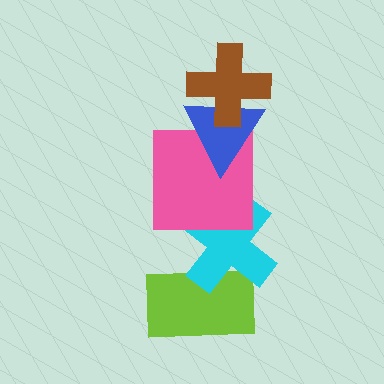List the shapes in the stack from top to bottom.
From top to bottom: the brown cross, the blue triangle, the pink square, the cyan cross, the lime rectangle.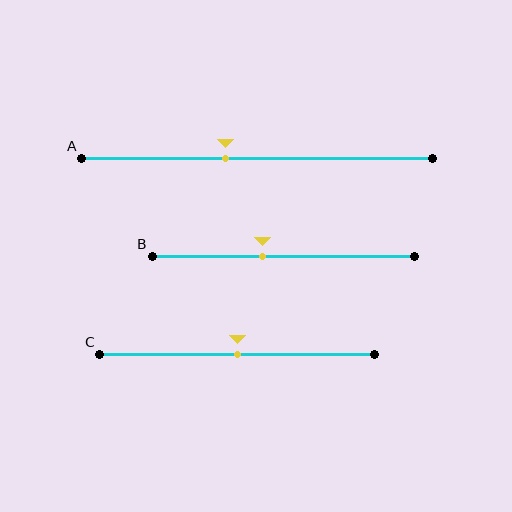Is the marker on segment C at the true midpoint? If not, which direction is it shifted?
Yes, the marker on segment C is at the true midpoint.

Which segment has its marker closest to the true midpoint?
Segment C has its marker closest to the true midpoint.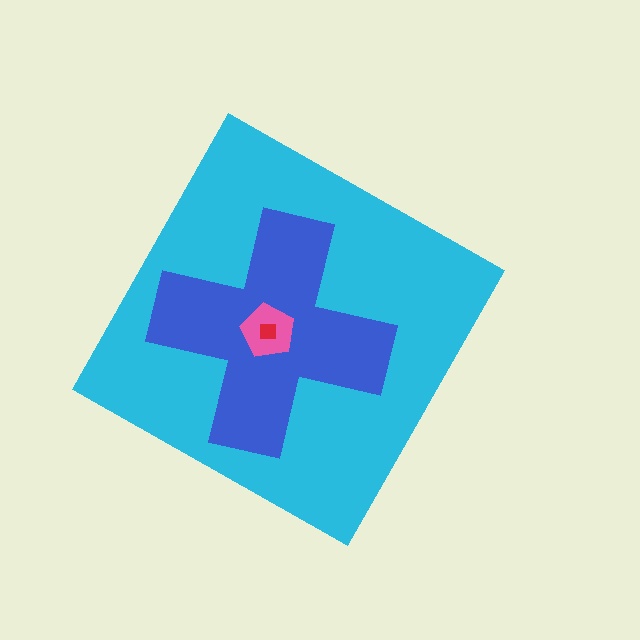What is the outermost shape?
The cyan diamond.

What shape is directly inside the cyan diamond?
The blue cross.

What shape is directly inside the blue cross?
The pink pentagon.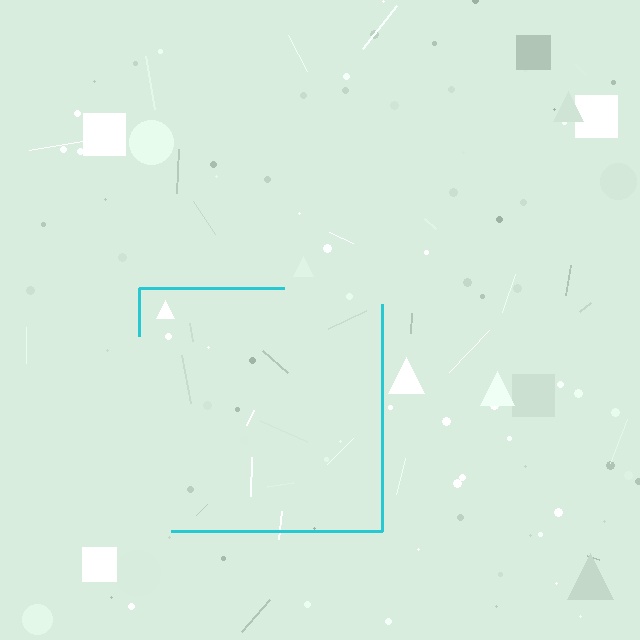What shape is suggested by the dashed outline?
The dashed outline suggests a square.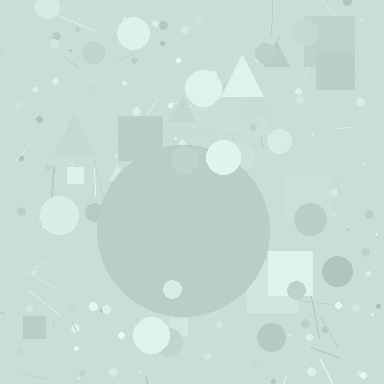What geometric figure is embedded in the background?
A circle is embedded in the background.